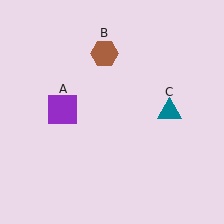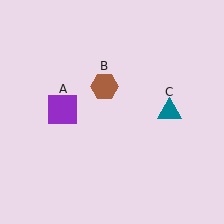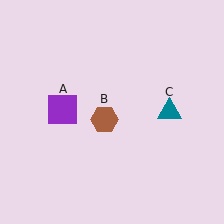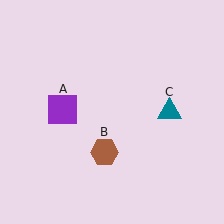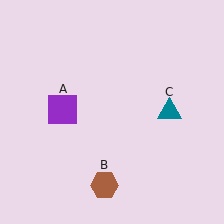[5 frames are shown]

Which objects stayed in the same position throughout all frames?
Purple square (object A) and teal triangle (object C) remained stationary.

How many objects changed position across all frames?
1 object changed position: brown hexagon (object B).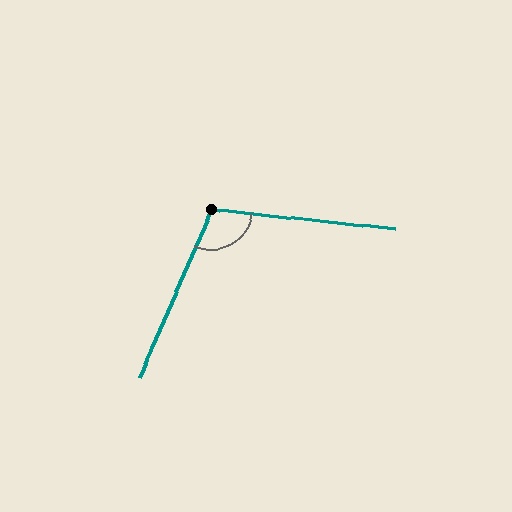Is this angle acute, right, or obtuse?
It is obtuse.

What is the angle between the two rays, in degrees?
Approximately 107 degrees.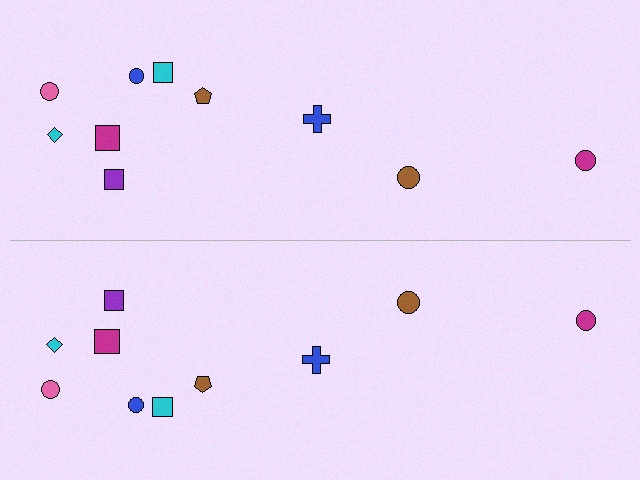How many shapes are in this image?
There are 20 shapes in this image.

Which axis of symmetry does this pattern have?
The pattern has a horizontal axis of symmetry running through the center of the image.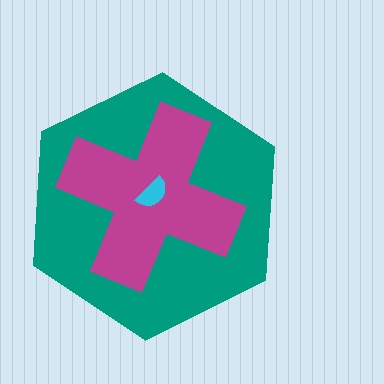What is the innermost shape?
The cyan semicircle.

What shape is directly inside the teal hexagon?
The magenta cross.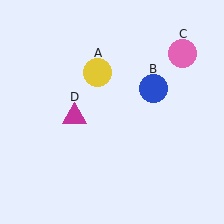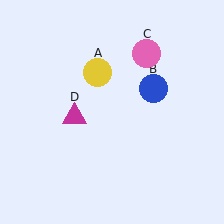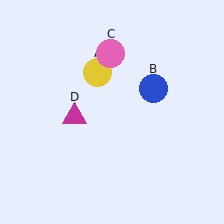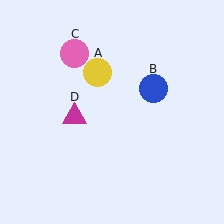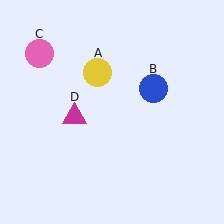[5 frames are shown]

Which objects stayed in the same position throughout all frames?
Yellow circle (object A) and blue circle (object B) and magenta triangle (object D) remained stationary.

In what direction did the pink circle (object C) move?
The pink circle (object C) moved left.